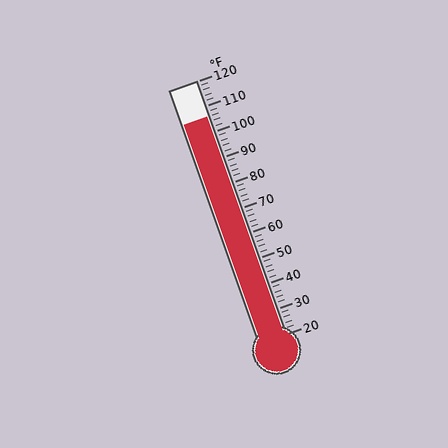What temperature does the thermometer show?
The thermometer shows approximately 106°F.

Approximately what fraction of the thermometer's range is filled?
The thermometer is filled to approximately 85% of its range.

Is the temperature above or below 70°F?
The temperature is above 70°F.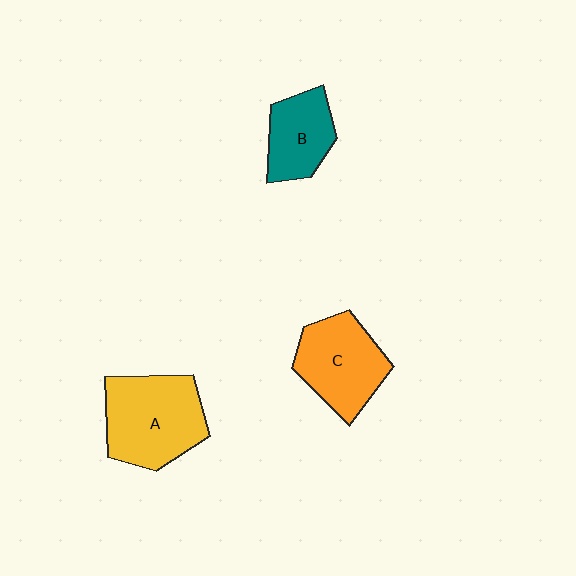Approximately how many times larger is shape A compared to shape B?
Approximately 1.6 times.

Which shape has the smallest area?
Shape B (teal).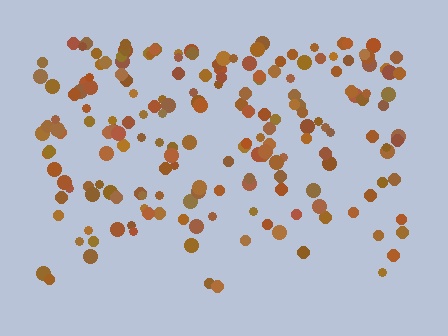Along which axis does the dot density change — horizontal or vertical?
Vertical.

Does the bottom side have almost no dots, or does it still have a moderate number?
Still a moderate number, just noticeably fewer than the top.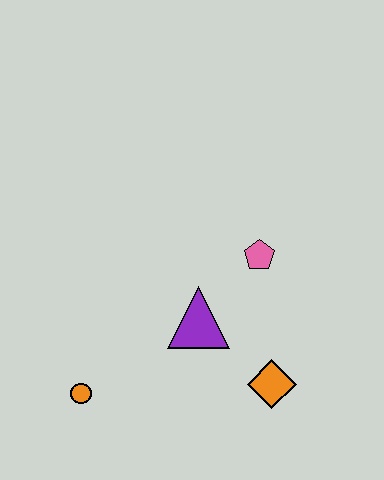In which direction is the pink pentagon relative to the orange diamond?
The pink pentagon is above the orange diamond.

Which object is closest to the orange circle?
The purple triangle is closest to the orange circle.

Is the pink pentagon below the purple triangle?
No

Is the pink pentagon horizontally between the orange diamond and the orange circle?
Yes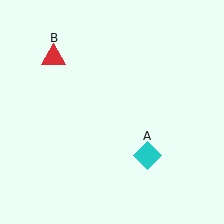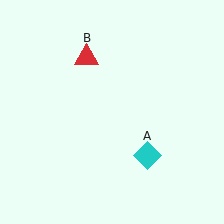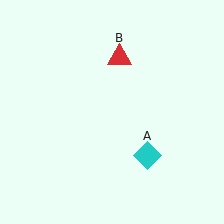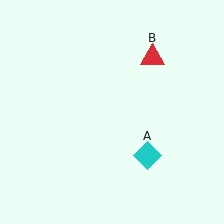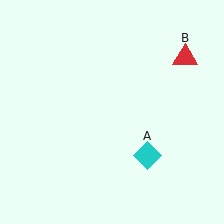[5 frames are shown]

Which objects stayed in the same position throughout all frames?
Cyan diamond (object A) remained stationary.